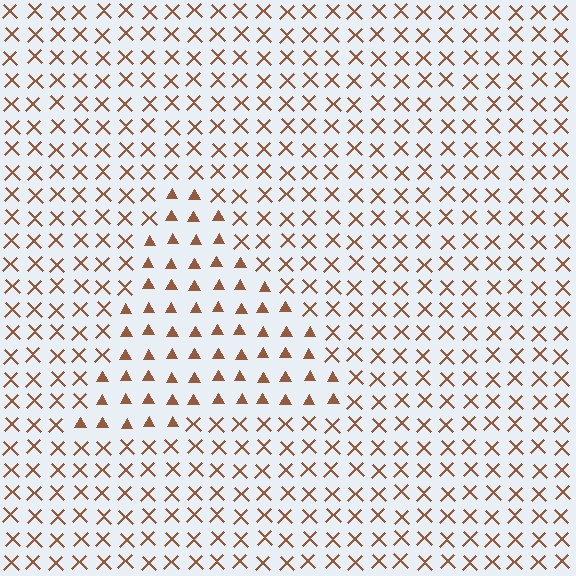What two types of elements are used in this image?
The image uses triangles inside the triangle region and X marks outside it.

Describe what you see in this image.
The image is filled with small brown elements arranged in a uniform grid. A triangle-shaped region contains triangles, while the surrounding area contains X marks. The boundary is defined purely by the change in element shape.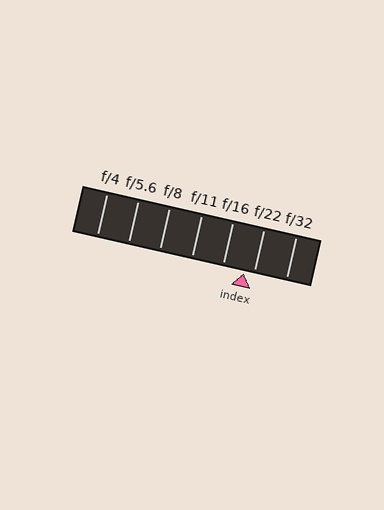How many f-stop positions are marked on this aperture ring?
There are 7 f-stop positions marked.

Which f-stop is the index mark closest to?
The index mark is closest to f/22.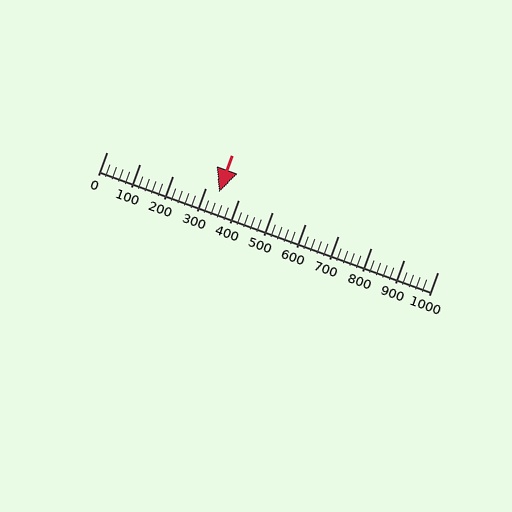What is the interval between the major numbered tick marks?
The major tick marks are spaced 100 units apart.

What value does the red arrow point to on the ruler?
The red arrow points to approximately 340.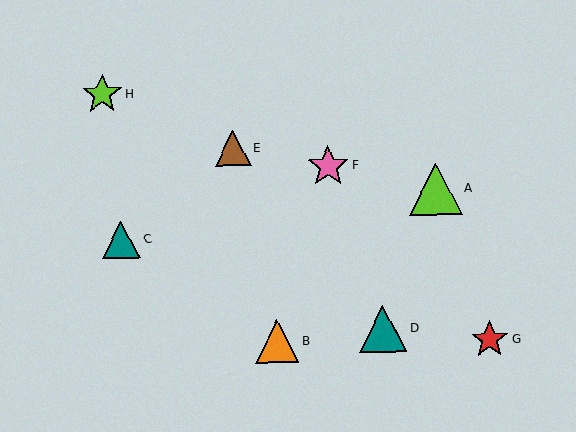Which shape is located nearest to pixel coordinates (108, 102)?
The lime star (labeled H) at (102, 94) is nearest to that location.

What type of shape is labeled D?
Shape D is a teal triangle.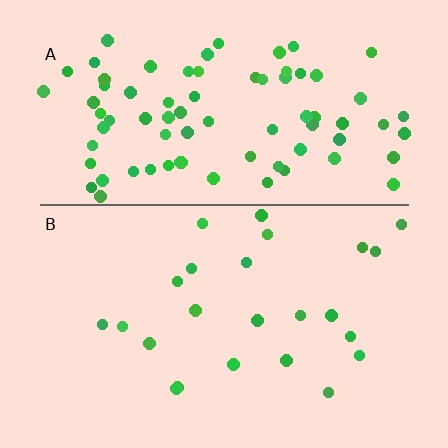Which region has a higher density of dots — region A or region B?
A (the top).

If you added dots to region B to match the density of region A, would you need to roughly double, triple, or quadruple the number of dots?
Approximately triple.